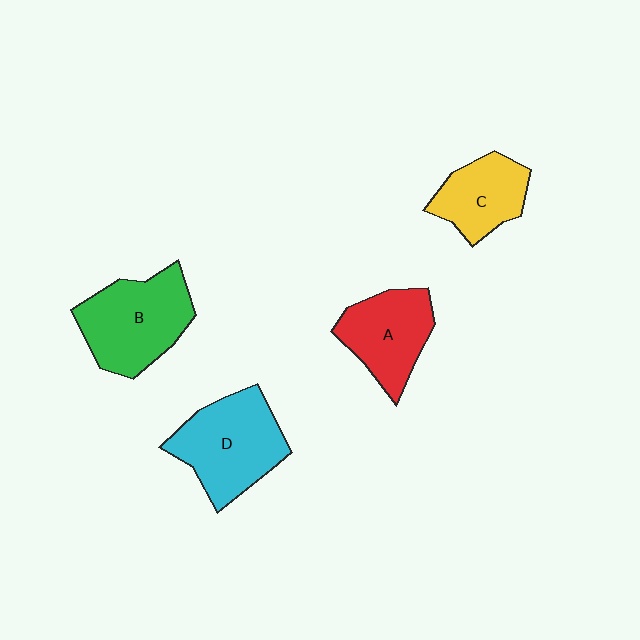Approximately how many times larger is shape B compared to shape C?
Approximately 1.5 times.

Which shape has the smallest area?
Shape C (yellow).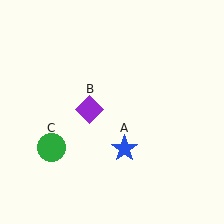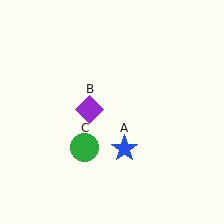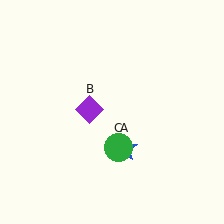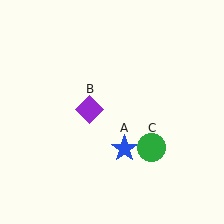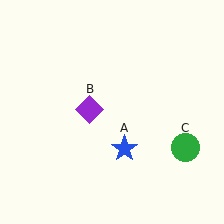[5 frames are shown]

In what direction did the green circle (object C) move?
The green circle (object C) moved right.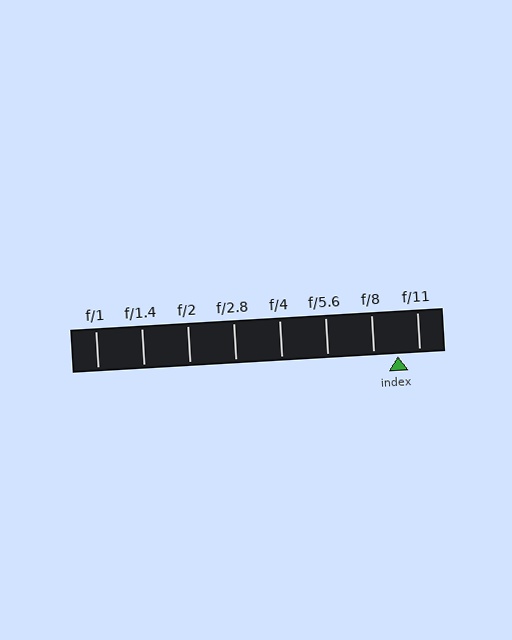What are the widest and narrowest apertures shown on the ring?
The widest aperture shown is f/1 and the narrowest is f/11.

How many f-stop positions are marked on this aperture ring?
There are 8 f-stop positions marked.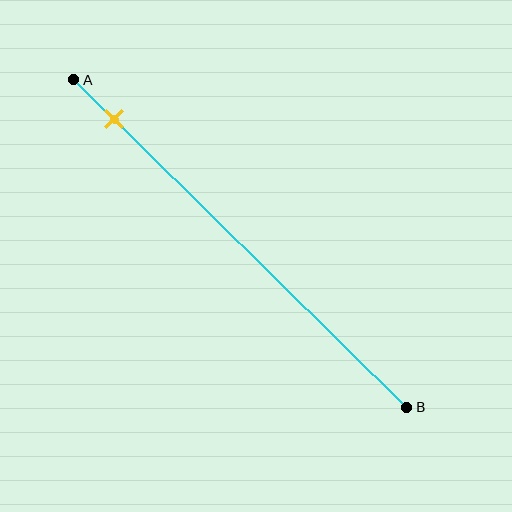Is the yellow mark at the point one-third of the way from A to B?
No, the mark is at about 10% from A, not at the 33% one-third point.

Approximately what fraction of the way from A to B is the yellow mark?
The yellow mark is approximately 10% of the way from A to B.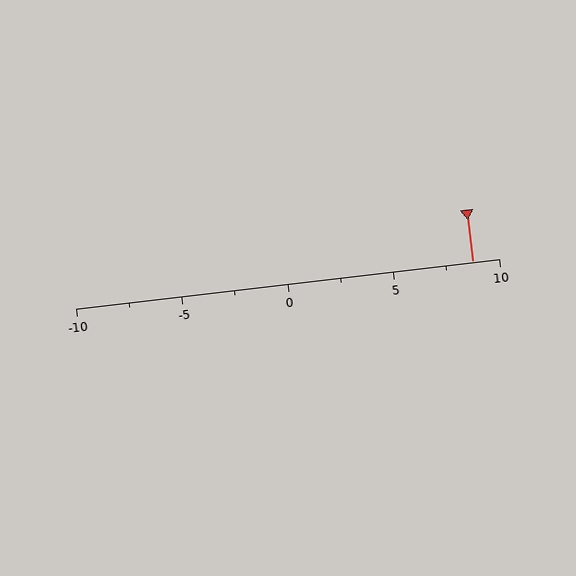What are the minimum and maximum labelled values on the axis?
The axis runs from -10 to 10.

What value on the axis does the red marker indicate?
The marker indicates approximately 8.8.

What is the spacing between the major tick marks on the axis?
The major ticks are spaced 5 apart.